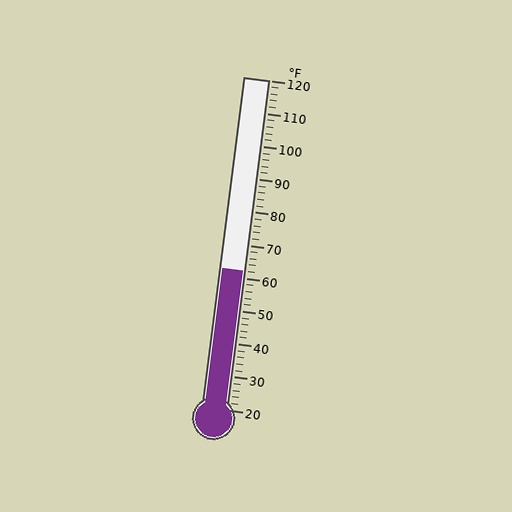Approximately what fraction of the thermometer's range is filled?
The thermometer is filled to approximately 40% of its range.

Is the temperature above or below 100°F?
The temperature is below 100°F.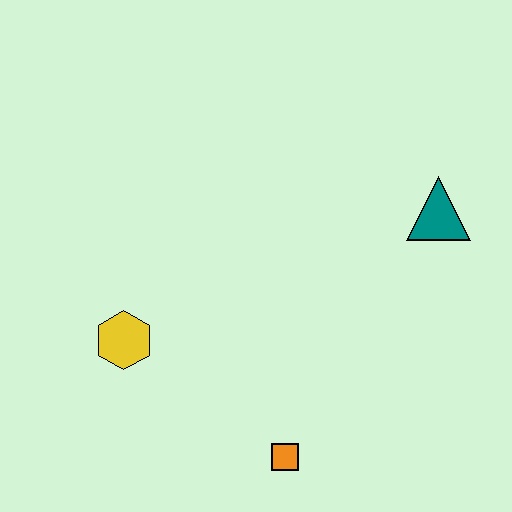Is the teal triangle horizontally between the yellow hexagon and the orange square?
No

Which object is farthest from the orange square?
The teal triangle is farthest from the orange square.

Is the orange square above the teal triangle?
No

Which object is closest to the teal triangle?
The orange square is closest to the teal triangle.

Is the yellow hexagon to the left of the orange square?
Yes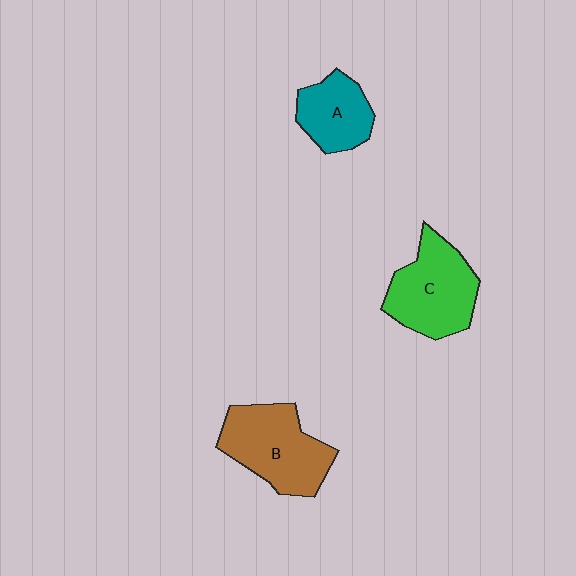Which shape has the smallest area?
Shape A (teal).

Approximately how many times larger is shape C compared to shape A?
Approximately 1.5 times.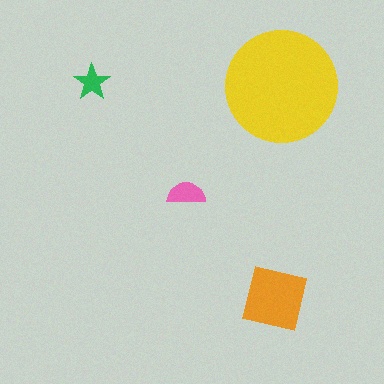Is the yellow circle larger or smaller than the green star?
Larger.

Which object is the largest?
The yellow circle.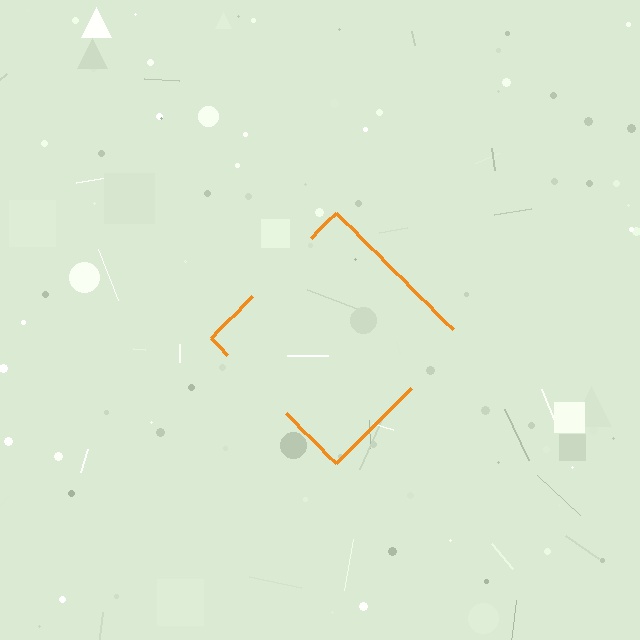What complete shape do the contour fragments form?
The contour fragments form a diamond.